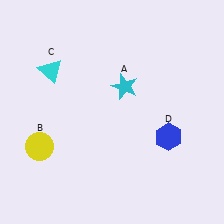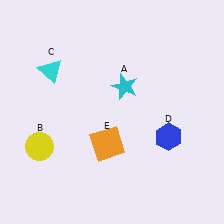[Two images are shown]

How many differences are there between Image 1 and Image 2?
There is 1 difference between the two images.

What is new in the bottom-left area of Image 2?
An orange square (E) was added in the bottom-left area of Image 2.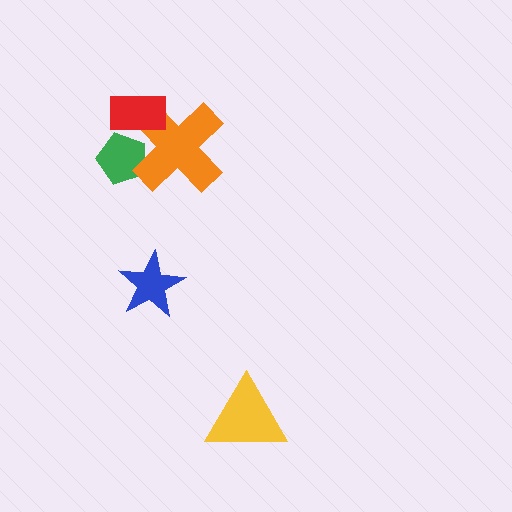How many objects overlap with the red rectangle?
2 objects overlap with the red rectangle.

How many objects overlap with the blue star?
0 objects overlap with the blue star.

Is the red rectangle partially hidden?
No, no other shape covers it.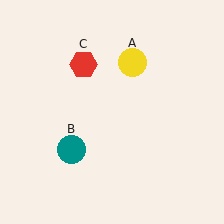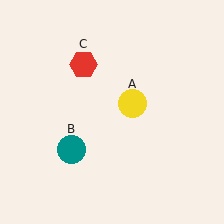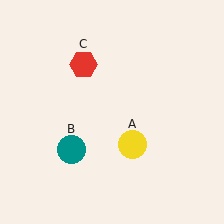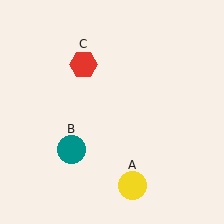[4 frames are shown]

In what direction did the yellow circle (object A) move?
The yellow circle (object A) moved down.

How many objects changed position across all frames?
1 object changed position: yellow circle (object A).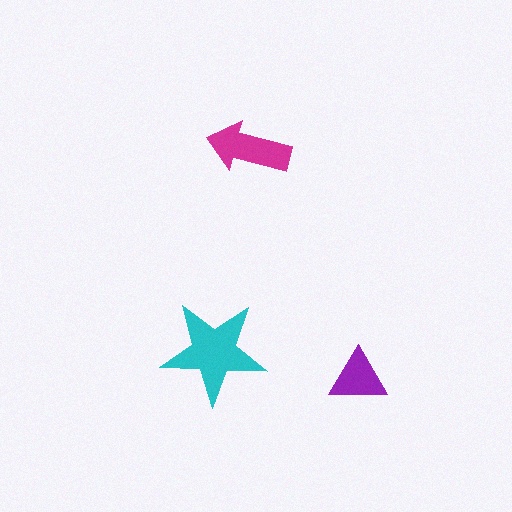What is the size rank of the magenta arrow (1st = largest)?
2nd.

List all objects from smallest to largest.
The purple triangle, the magenta arrow, the cyan star.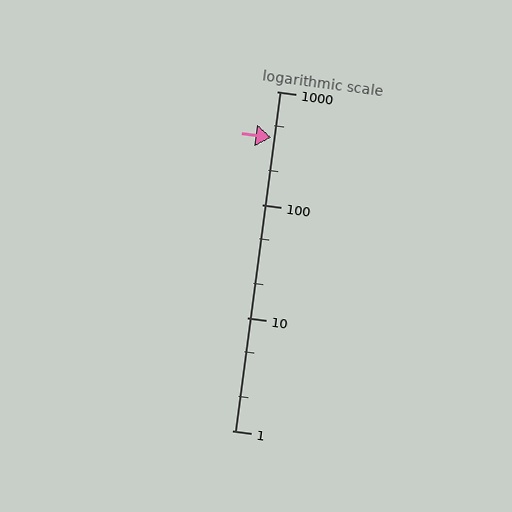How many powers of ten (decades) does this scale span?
The scale spans 3 decades, from 1 to 1000.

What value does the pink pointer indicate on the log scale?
The pointer indicates approximately 390.